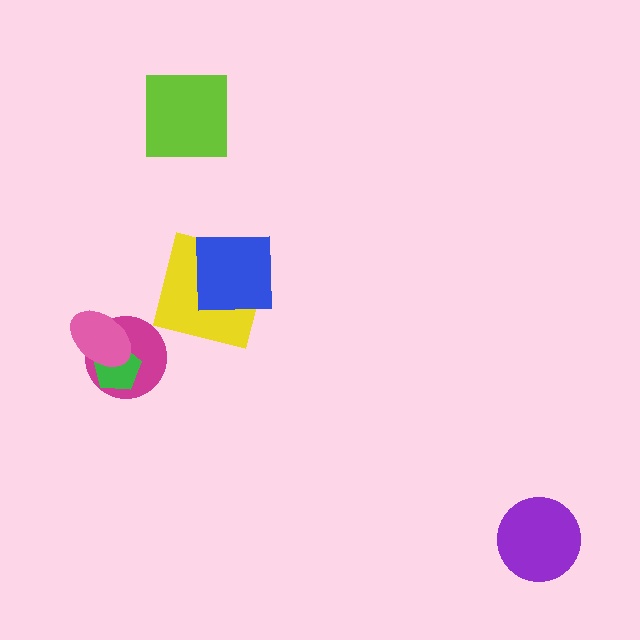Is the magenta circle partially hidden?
Yes, it is partially covered by another shape.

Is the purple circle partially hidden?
No, no other shape covers it.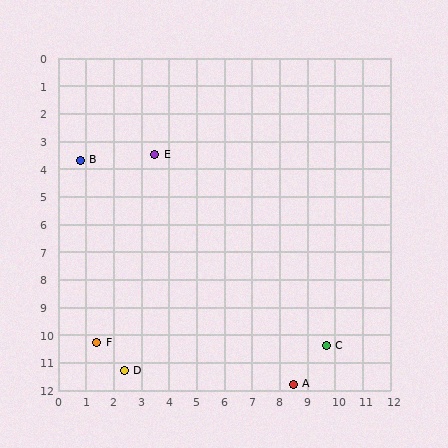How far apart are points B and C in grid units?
Points B and C are about 11.1 grid units apart.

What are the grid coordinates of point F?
Point F is at approximately (1.4, 10.3).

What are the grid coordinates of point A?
Point A is at approximately (8.5, 11.8).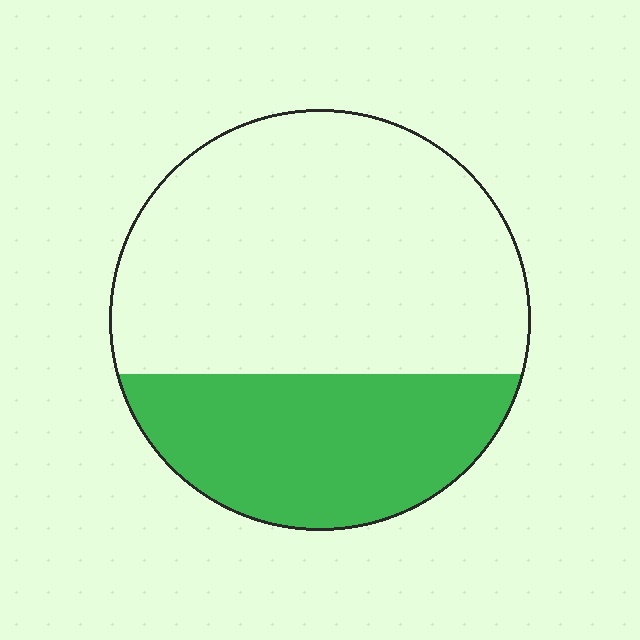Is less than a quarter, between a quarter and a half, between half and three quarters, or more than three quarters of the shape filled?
Between a quarter and a half.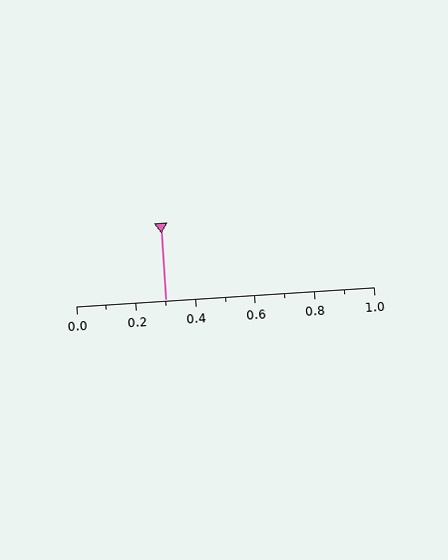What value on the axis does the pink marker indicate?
The marker indicates approximately 0.3.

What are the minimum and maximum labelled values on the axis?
The axis runs from 0.0 to 1.0.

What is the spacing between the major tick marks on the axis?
The major ticks are spaced 0.2 apart.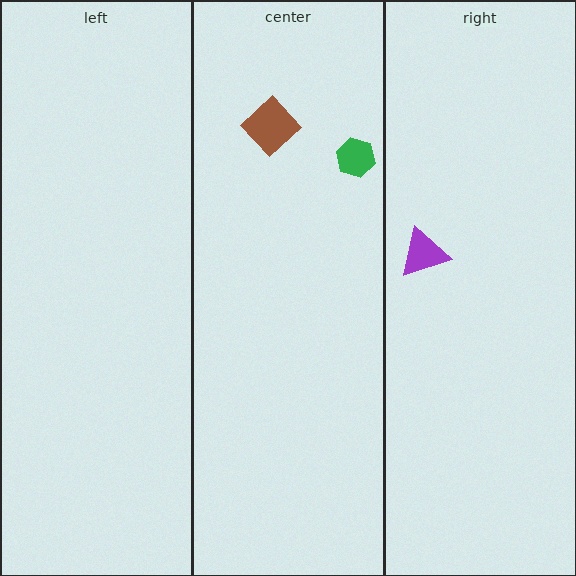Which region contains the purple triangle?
The right region.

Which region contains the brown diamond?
The center region.